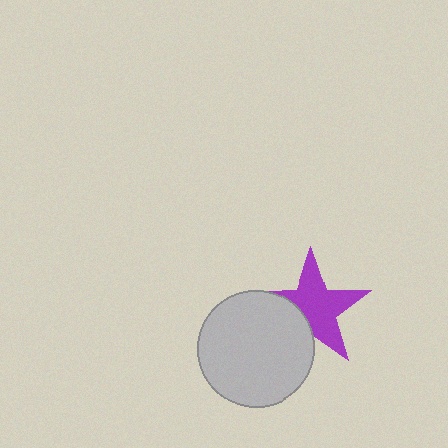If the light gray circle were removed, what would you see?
You would see the complete purple star.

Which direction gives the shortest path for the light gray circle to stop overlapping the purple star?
Moving toward the lower-left gives the shortest separation.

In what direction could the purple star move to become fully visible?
The purple star could move toward the upper-right. That would shift it out from behind the light gray circle entirely.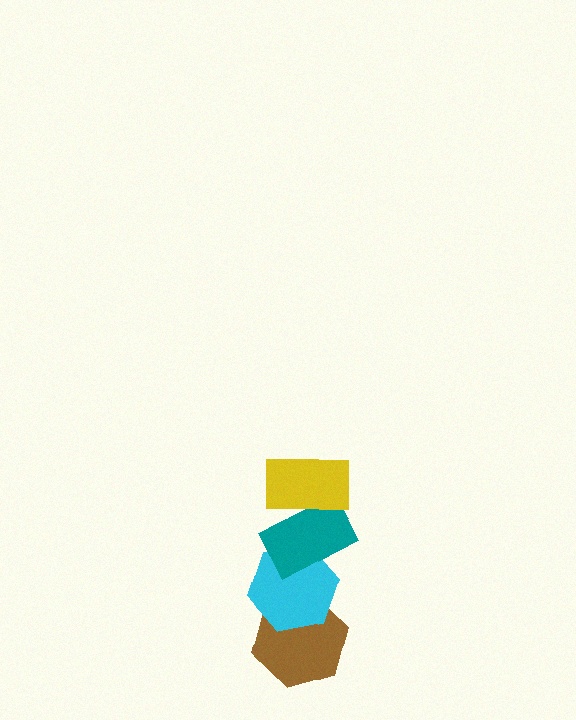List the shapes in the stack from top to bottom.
From top to bottom: the yellow rectangle, the teal rectangle, the cyan hexagon, the brown hexagon.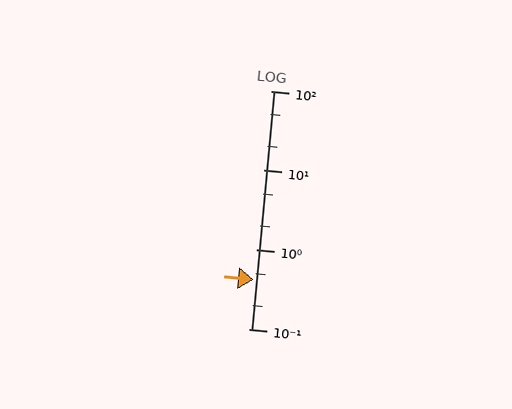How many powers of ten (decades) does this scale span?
The scale spans 3 decades, from 0.1 to 100.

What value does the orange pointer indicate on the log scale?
The pointer indicates approximately 0.42.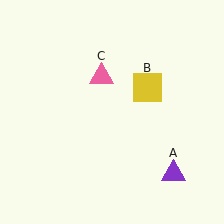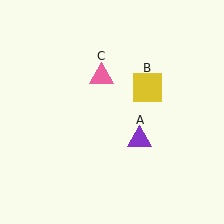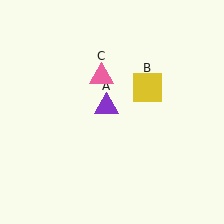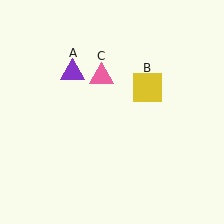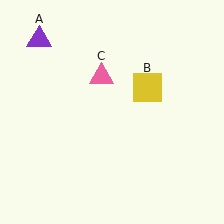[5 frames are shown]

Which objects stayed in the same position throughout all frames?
Yellow square (object B) and pink triangle (object C) remained stationary.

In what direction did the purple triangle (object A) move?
The purple triangle (object A) moved up and to the left.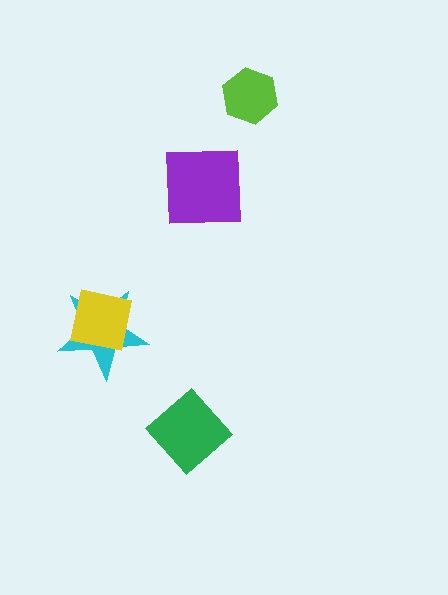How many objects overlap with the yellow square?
1 object overlaps with the yellow square.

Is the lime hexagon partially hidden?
No, no other shape covers it.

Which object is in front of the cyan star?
The yellow square is in front of the cyan star.